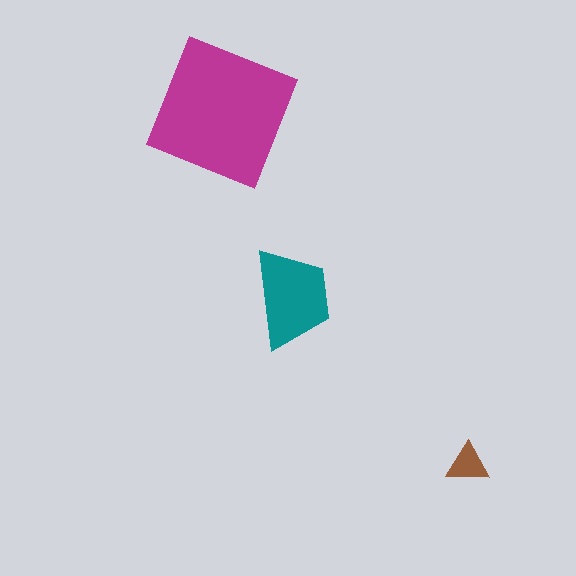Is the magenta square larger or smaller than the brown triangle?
Larger.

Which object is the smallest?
The brown triangle.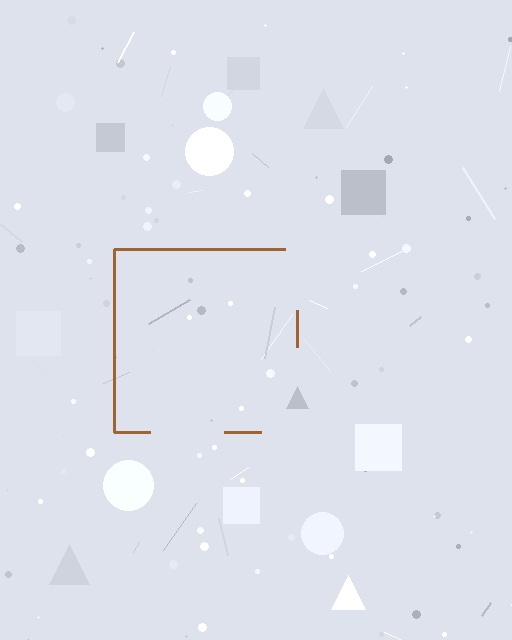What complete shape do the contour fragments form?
The contour fragments form a square.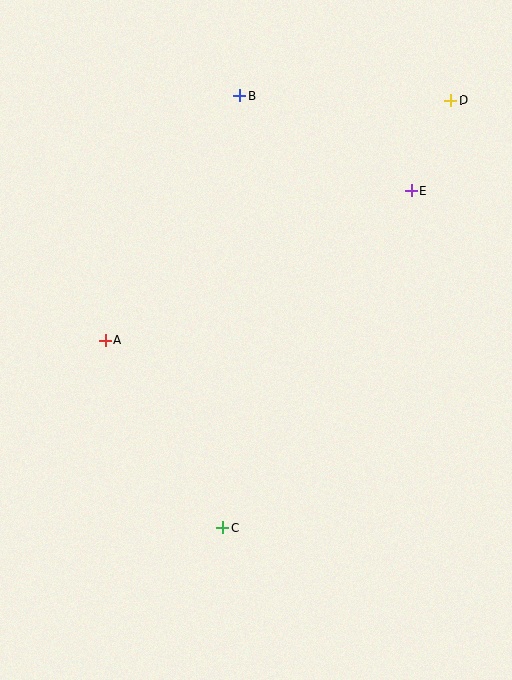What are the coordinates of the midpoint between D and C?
The midpoint between D and C is at (337, 314).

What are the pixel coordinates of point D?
Point D is at (451, 100).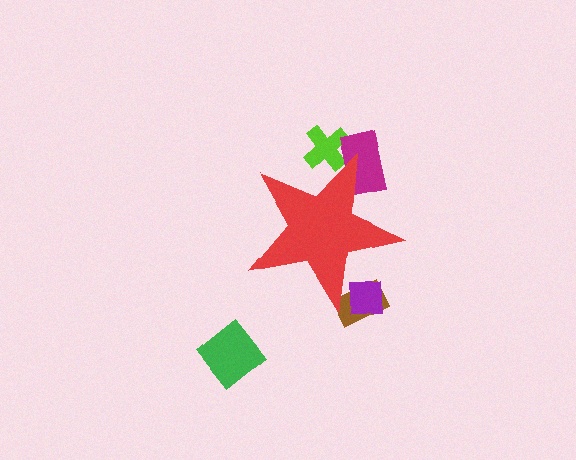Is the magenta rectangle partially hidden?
Yes, the magenta rectangle is partially hidden behind the red star.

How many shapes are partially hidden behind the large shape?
4 shapes are partially hidden.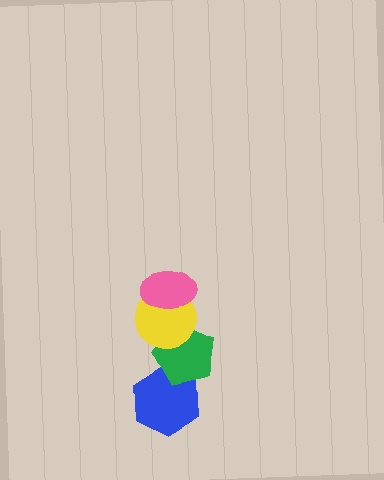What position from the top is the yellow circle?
The yellow circle is 2nd from the top.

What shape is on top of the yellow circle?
The pink ellipse is on top of the yellow circle.